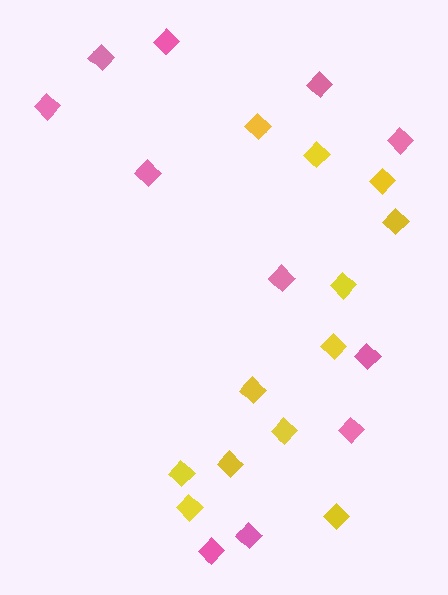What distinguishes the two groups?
There are 2 groups: one group of pink diamonds (11) and one group of yellow diamonds (12).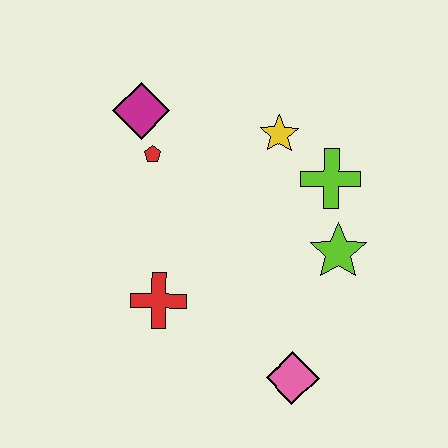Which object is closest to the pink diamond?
The lime star is closest to the pink diamond.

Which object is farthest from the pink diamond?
The magenta diamond is farthest from the pink diamond.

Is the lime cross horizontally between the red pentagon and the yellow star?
No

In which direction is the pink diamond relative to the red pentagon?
The pink diamond is below the red pentagon.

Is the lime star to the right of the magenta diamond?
Yes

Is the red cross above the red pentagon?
No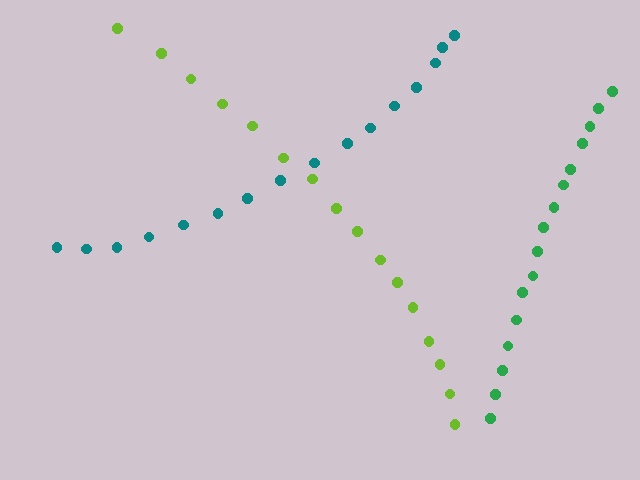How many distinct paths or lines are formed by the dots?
There are 3 distinct paths.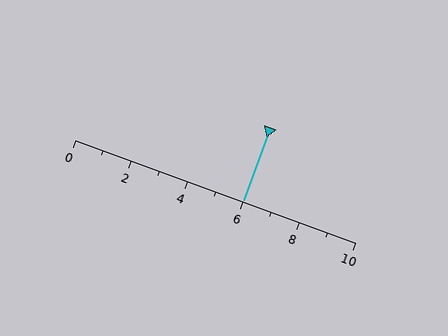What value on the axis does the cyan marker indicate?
The marker indicates approximately 6.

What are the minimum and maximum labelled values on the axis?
The axis runs from 0 to 10.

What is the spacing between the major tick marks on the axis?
The major ticks are spaced 2 apart.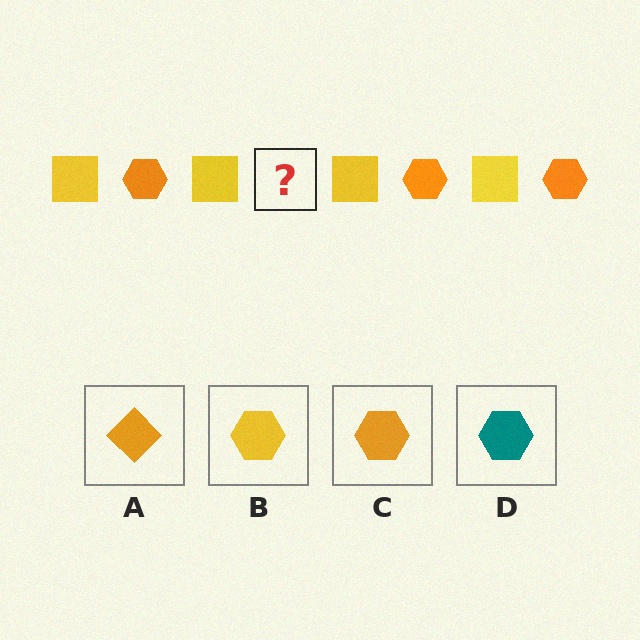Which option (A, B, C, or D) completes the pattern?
C.